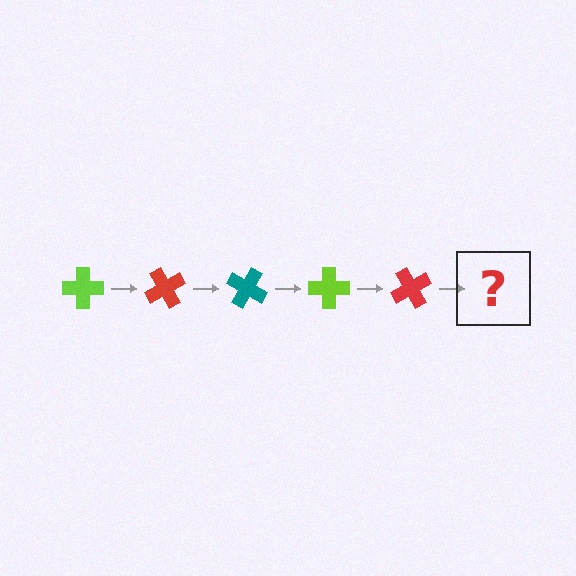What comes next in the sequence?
The next element should be a teal cross, rotated 300 degrees from the start.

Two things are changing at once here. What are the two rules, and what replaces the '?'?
The two rules are that it rotates 60 degrees each step and the color cycles through lime, red, and teal. The '?' should be a teal cross, rotated 300 degrees from the start.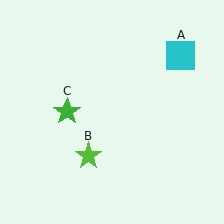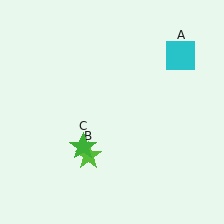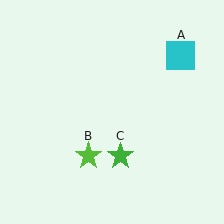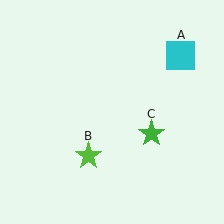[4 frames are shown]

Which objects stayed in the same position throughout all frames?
Cyan square (object A) and lime star (object B) remained stationary.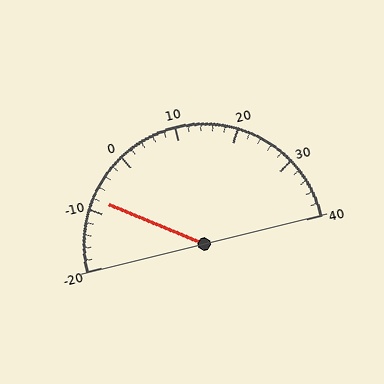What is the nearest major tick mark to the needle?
The nearest major tick mark is -10.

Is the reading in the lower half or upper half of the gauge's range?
The reading is in the lower half of the range (-20 to 40).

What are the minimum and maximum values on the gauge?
The gauge ranges from -20 to 40.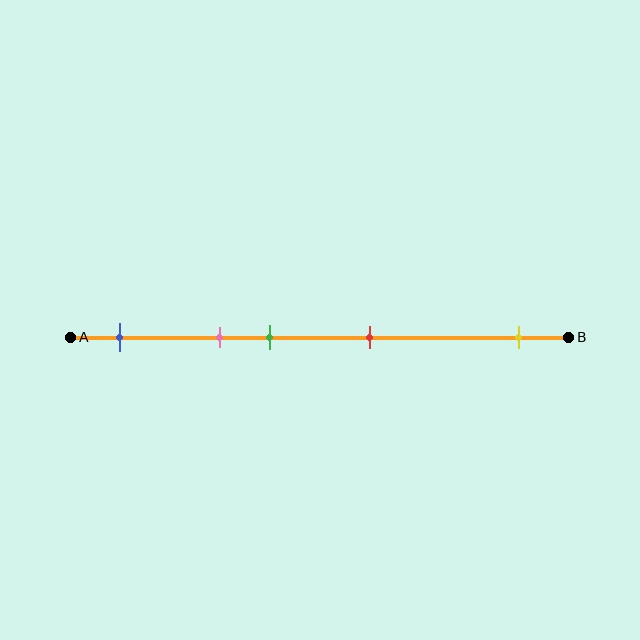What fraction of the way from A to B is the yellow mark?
The yellow mark is approximately 90% (0.9) of the way from A to B.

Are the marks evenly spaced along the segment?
No, the marks are not evenly spaced.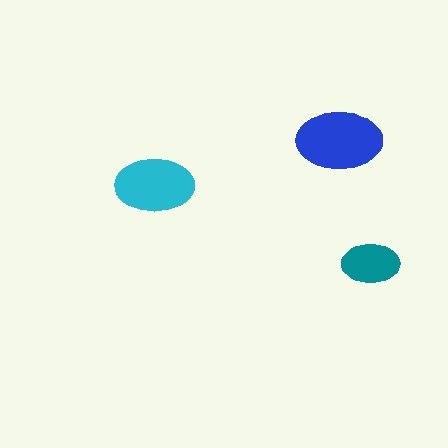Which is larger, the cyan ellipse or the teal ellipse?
The cyan one.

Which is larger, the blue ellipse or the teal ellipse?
The blue one.